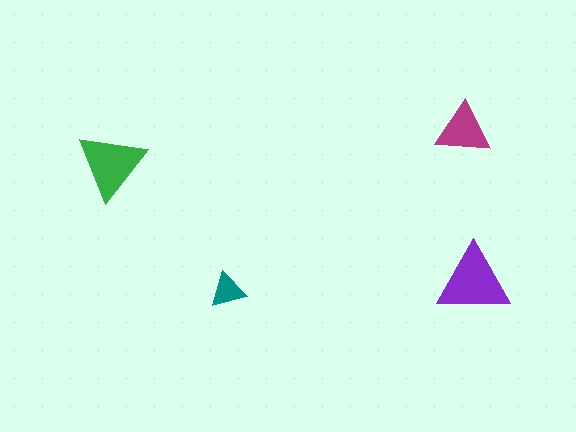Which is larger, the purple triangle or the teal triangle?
The purple one.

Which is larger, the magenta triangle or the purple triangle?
The purple one.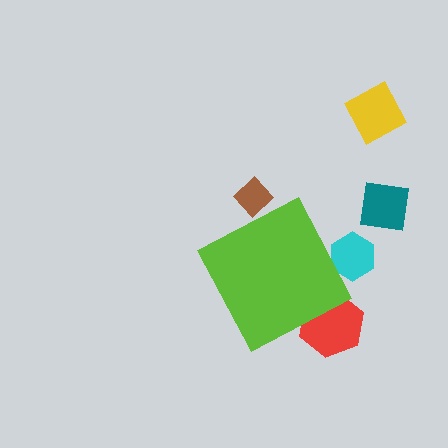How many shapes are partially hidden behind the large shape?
3 shapes are partially hidden.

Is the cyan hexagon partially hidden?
Yes, the cyan hexagon is partially hidden behind the lime diamond.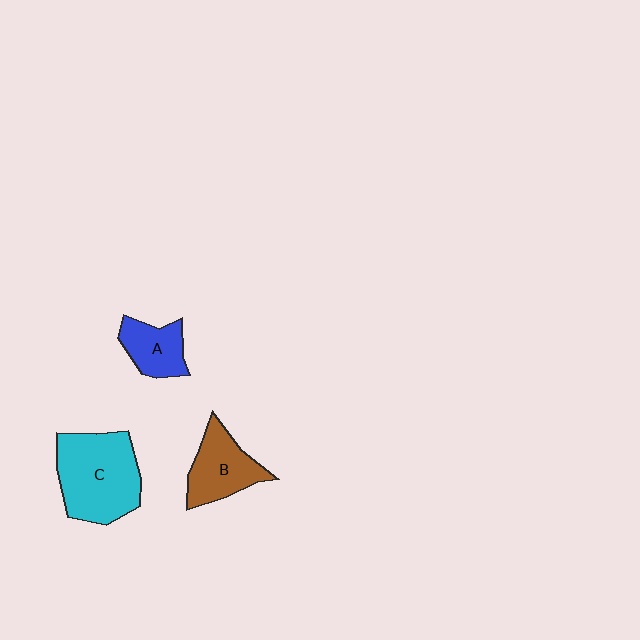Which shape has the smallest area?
Shape A (blue).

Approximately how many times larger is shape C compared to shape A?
Approximately 2.1 times.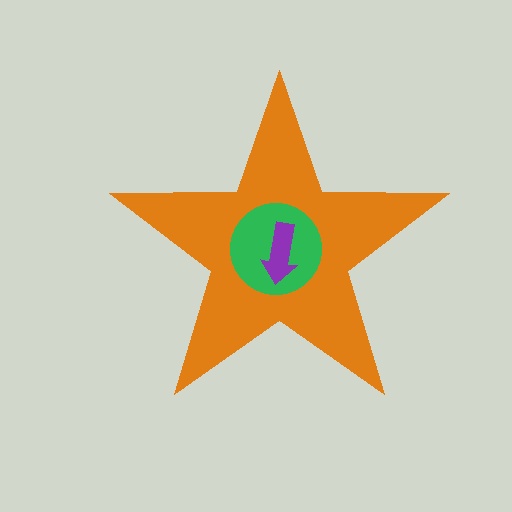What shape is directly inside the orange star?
The green circle.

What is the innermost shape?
The purple arrow.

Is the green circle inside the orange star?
Yes.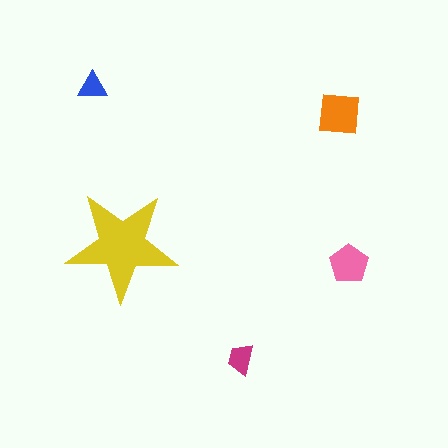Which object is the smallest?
The blue triangle.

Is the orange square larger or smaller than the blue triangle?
Larger.